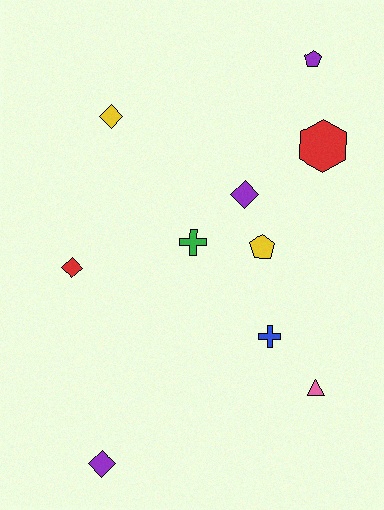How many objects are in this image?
There are 10 objects.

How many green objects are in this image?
There is 1 green object.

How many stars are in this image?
There are no stars.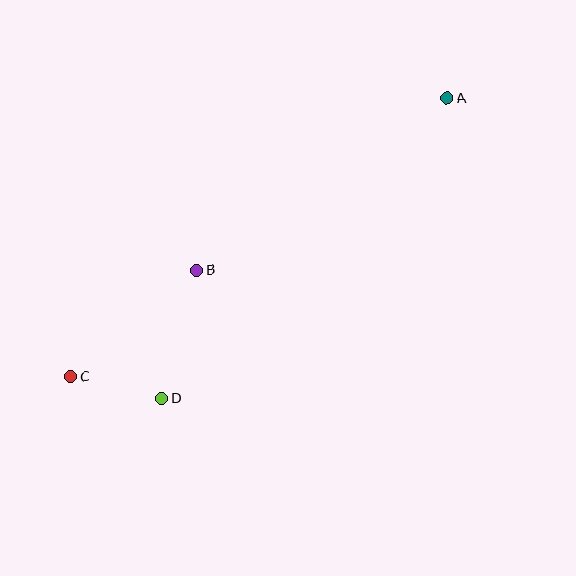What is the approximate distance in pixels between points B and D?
The distance between B and D is approximately 133 pixels.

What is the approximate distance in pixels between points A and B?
The distance between A and B is approximately 304 pixels.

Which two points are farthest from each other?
Points A and C are farthest from each other.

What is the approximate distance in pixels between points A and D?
The distance between A and D is approximately 414 pixels.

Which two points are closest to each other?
Points C and D are closest to each other.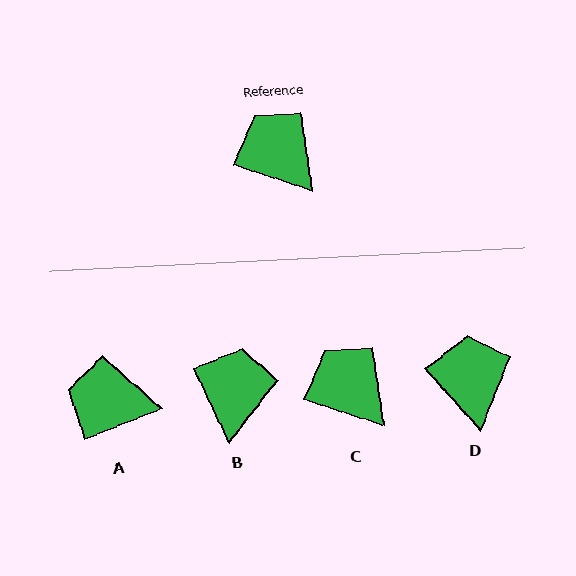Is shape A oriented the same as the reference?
No, it is off by about 40 degrees.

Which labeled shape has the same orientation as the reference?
C.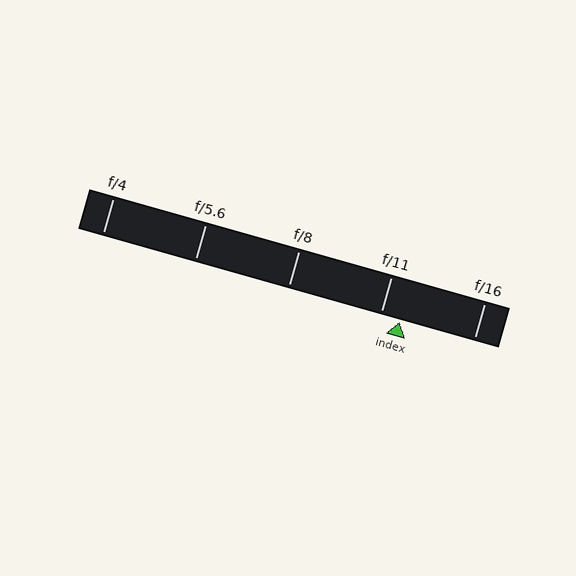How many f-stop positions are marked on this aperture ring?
There are 5 f-stop positions marked.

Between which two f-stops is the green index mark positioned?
The index mark is between f/11 and f/16.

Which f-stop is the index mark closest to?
The index mark is closest to f/11.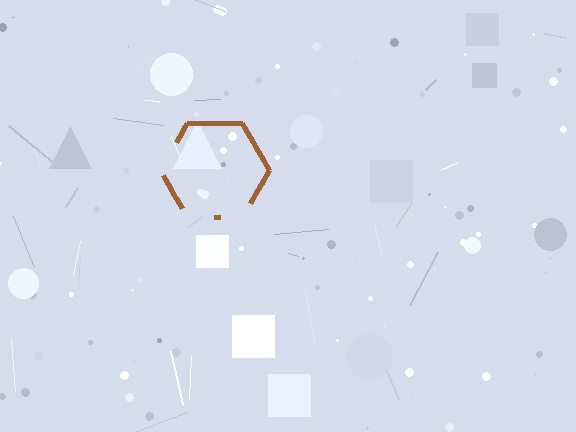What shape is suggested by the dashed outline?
The dashed outline suggests a hexagon.